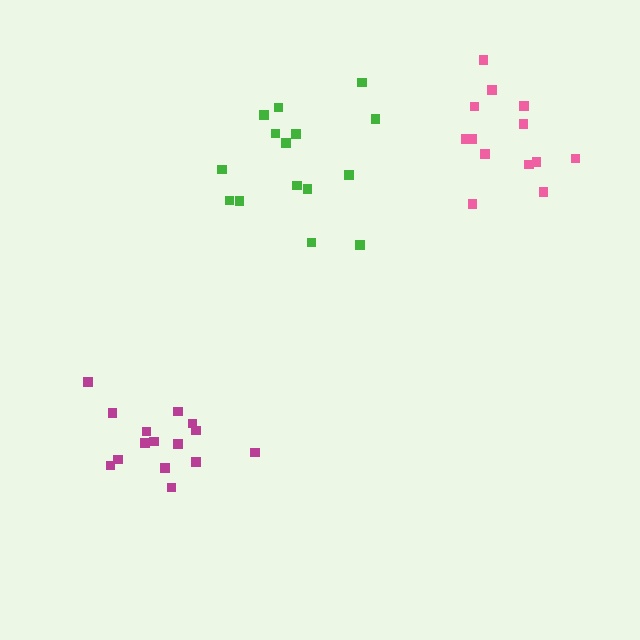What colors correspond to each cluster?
The clusters are colored: magenta, pink, green.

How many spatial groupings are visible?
There are 3 spatial groupings.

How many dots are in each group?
Group 1: 15 dots, Group 2: 13 dots, Group 3: 15 dots (43 total).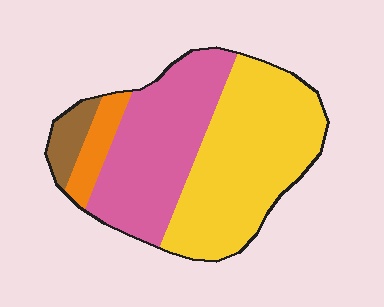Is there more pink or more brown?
Pink.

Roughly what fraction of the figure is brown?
Brown covers 6% of the figure.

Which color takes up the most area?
Yellow, at roughly 50%.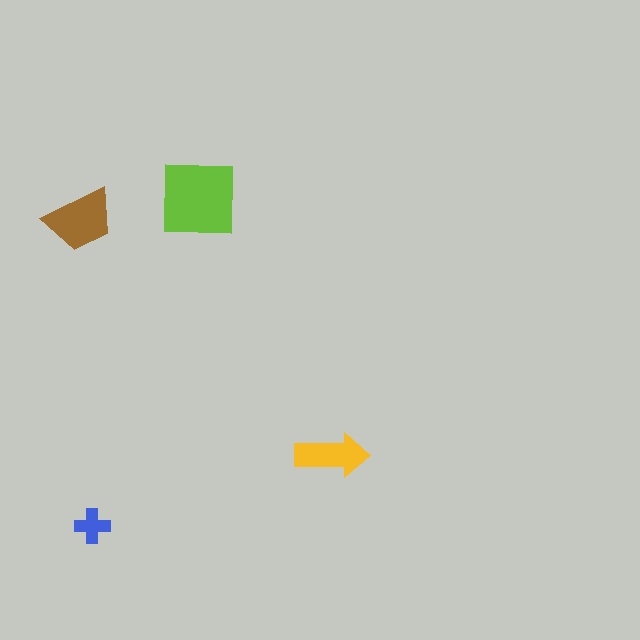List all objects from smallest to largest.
The blue cross, the yellow arrow, the brown trapezoid, the lime square.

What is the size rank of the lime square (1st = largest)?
1st.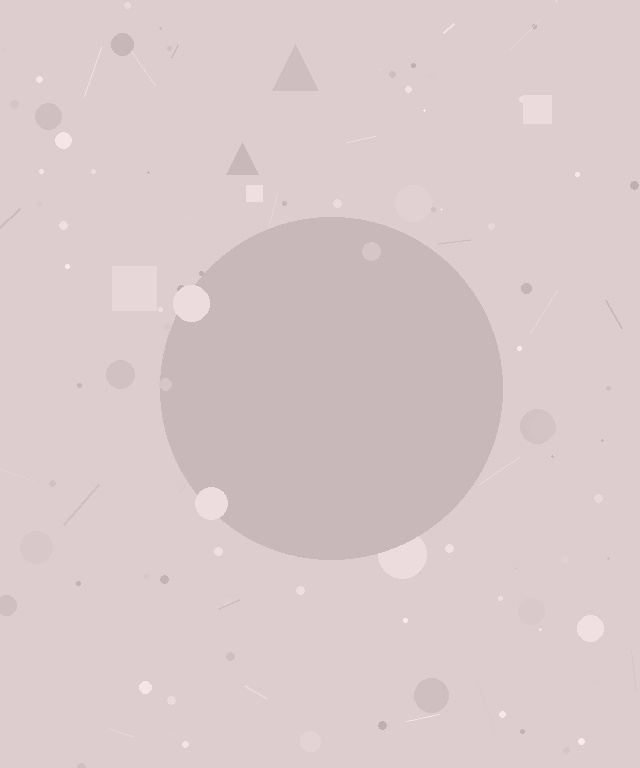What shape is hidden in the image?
A circle is hidden in the image.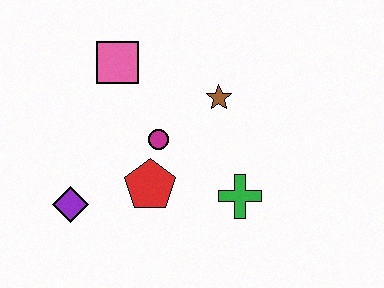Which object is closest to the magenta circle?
The red pentagon is closest to the magenta circle.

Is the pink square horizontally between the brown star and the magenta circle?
No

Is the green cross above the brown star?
No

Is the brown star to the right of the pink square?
Yes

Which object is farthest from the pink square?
The green cross is farthest from the pink square.